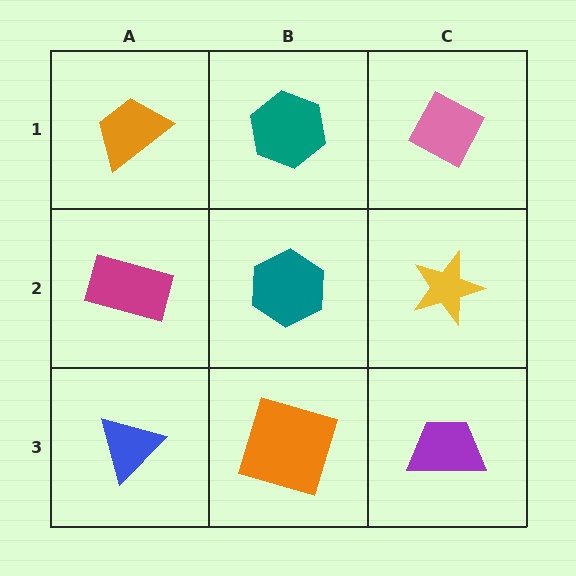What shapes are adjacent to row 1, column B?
A teal hexagon (row 2, column B), an orange trapezoid (row 1, column A), a pink diamond (row 1, column C).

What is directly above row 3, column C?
A yellow star.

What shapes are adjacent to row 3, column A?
A magenta rectangle (row 2, column A), an orange square (row 3, column B).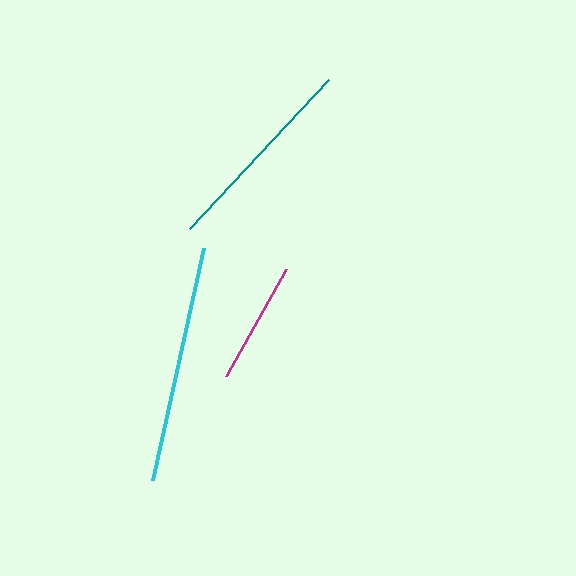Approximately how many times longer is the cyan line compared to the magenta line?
The cyan line is approximately 1.9 times the length of the magenta line.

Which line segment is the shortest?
The magenta line is the shortest at approximately 123 pixels.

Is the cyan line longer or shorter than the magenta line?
The cyan line is longer than the magenta line.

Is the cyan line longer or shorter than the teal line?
The cyan line is longer than the teal line.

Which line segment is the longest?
The cyan line is the longest at approximately 237 pixels.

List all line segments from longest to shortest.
From longest to shortest: cyan, teal, magenta.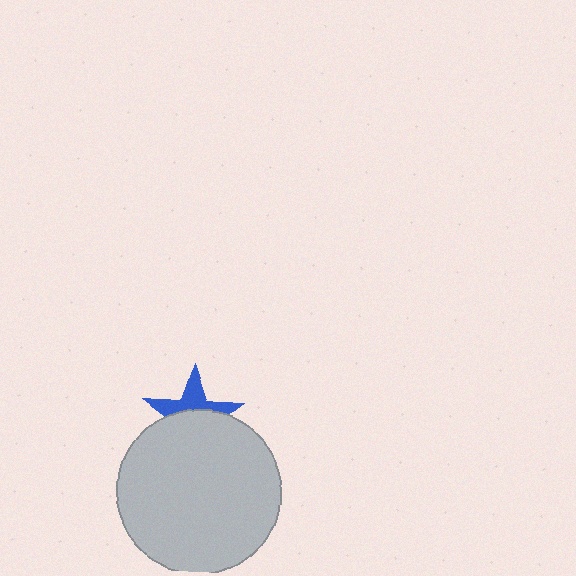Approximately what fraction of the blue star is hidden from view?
Roughly 58% of the blue star is hidden behind the light gray circle.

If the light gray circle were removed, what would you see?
You would see the complete blue star.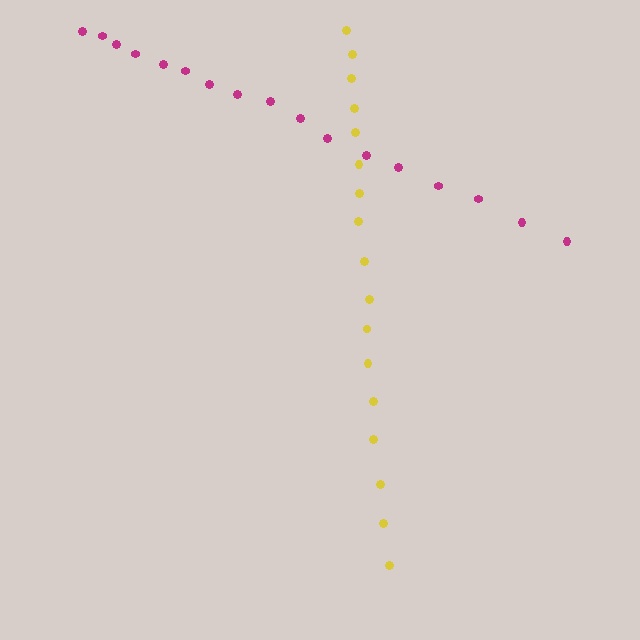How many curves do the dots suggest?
There are 2 distinct paths.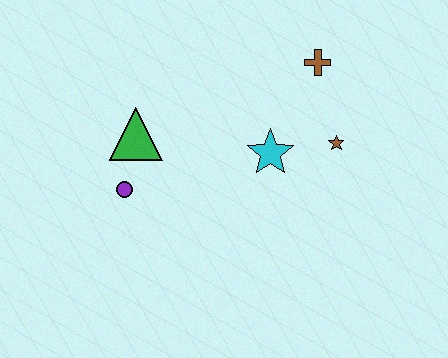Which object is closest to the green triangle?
The purple circle is closest to the green triangle.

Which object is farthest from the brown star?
The purple circle is farthest from the brown star.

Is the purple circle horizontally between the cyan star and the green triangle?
No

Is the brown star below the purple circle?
No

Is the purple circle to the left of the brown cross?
Yes